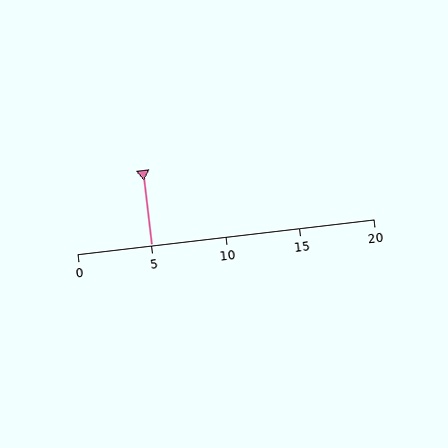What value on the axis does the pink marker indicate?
The marker indicates approximately 5.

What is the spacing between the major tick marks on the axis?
The major ticks are spaced 5 apart.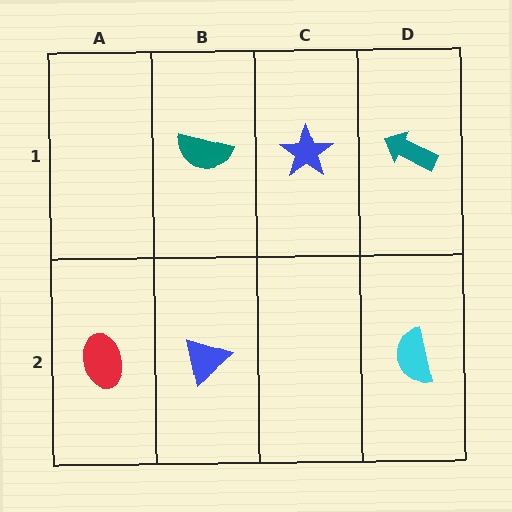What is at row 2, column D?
A cyan semicircle.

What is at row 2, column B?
A blue triangle.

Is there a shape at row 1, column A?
No, that cell is empty.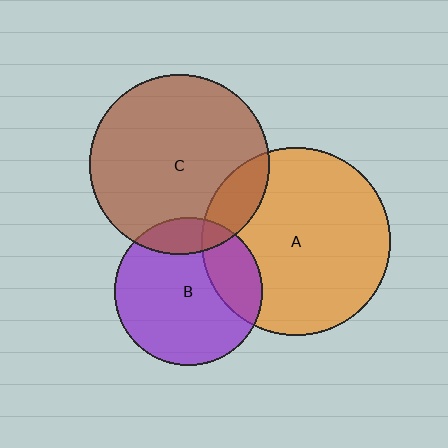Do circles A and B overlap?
Yes.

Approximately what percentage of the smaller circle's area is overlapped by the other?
Approximately 25%.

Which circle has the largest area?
Circle A (orange).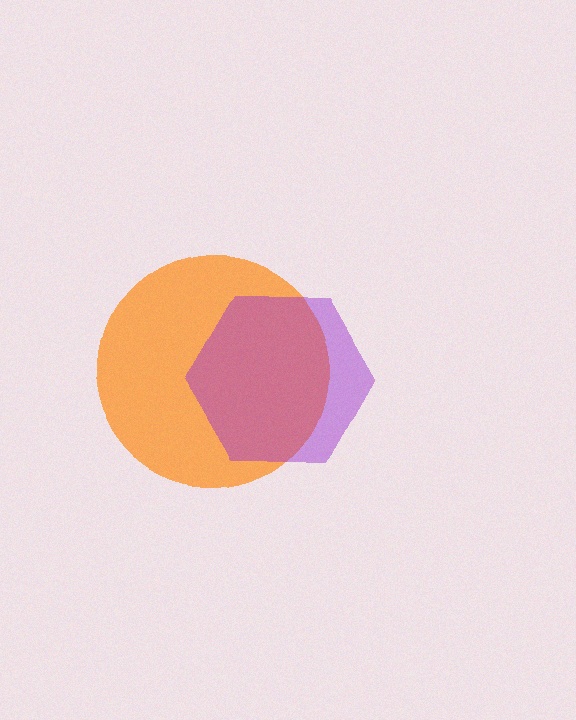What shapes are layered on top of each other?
The layered shapes are: an orange circle, a purple hexagon.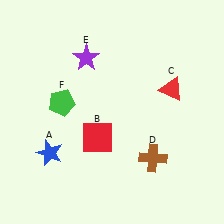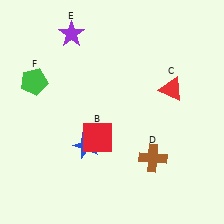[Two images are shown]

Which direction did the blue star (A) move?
The blue star (A) moved right.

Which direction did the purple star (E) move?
The purple star (E) moved up.